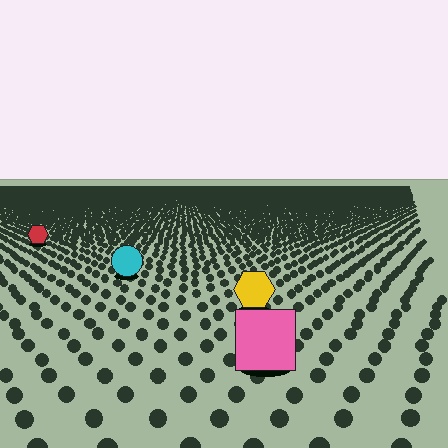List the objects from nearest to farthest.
From nearest to farthest: the pink square, the yellow hexagon, the cyan circle, the red hexagon.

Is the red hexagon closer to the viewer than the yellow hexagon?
No. The yellow hexagon is closer — you can tell from the texture gradient: the ground texture is coarser near it.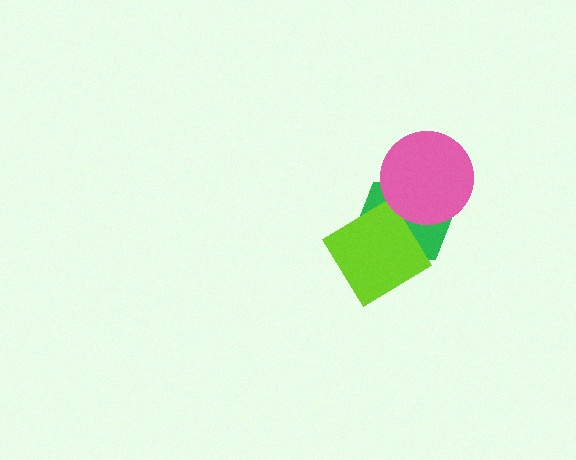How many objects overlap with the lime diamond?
1 object overlaps with the lime diamond.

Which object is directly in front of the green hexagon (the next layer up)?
The lime diamond is directly in front of the green hexagon.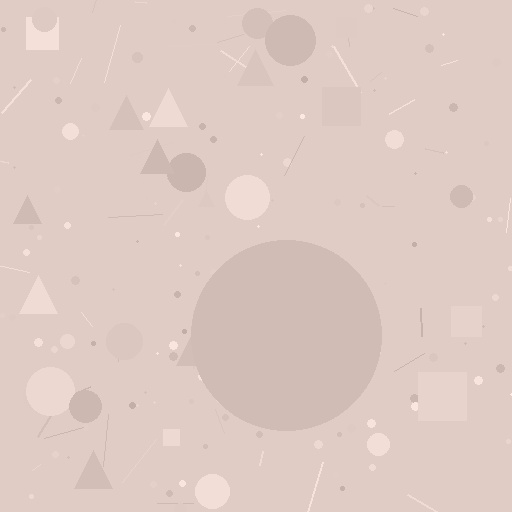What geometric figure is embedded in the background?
A circle is embedded in the background.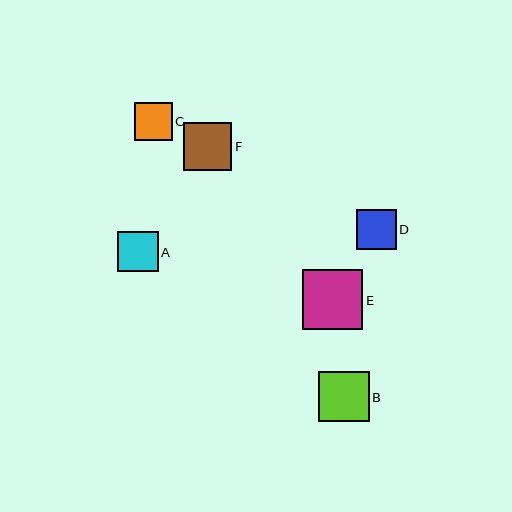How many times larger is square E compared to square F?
Square E is approximately 1.3 times the size of square F.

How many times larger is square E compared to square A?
Square E is approximately 1.5 times the size of square A.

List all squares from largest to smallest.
From largest to smallest: E, B, F, A, D, C.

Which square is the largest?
Square E is the largest with a size of approximately 60 pixels.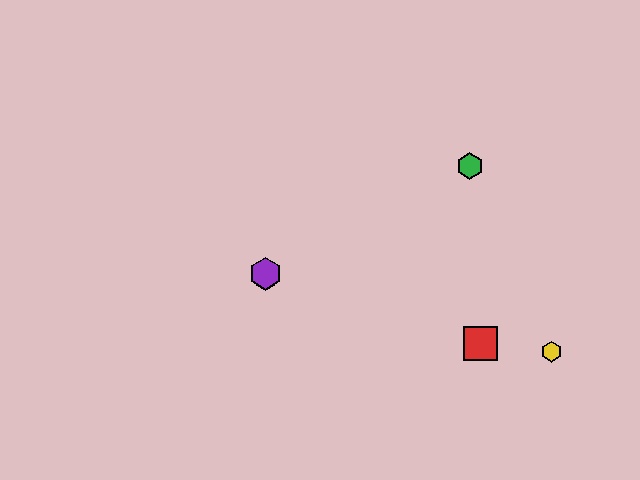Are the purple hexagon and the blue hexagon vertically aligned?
Yes, both are at x≈266.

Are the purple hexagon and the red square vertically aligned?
No, the purple hexagon is at x≈266 and the red square is at x≈480.